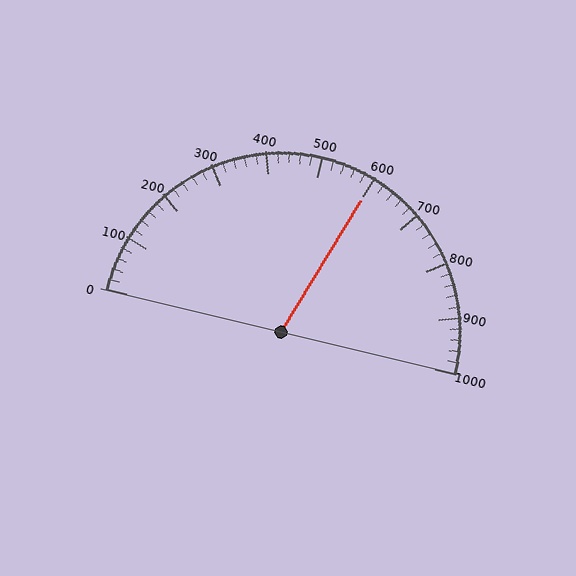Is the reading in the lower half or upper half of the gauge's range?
The reading is in the upper half of the range (0 to 1000).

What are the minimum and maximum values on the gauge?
The gauge ranges from 0 to 1000.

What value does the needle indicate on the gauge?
The needle indicates approximately 600.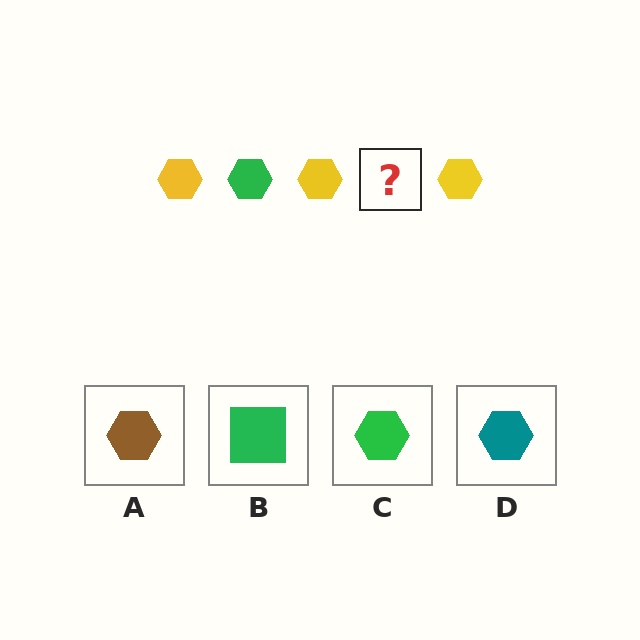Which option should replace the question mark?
Option C.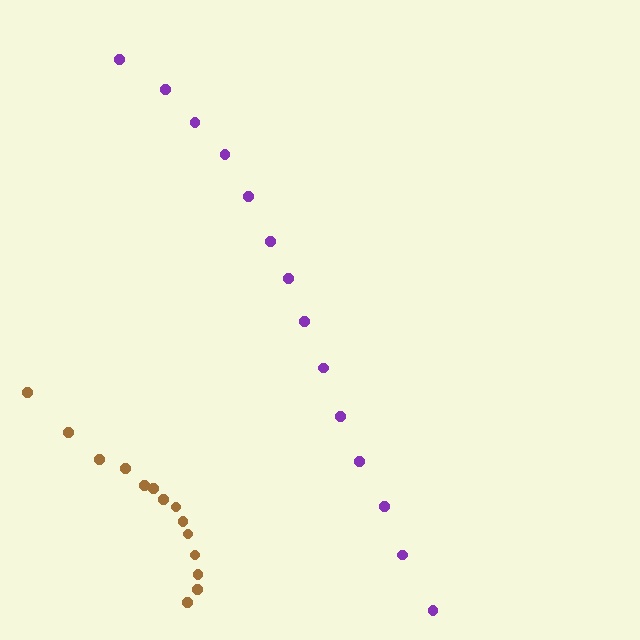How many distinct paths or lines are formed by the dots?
There are 2 distinct paths.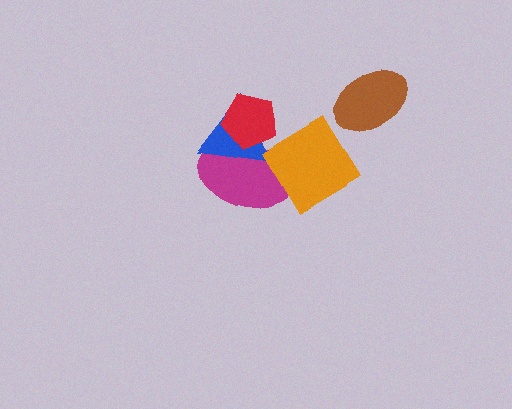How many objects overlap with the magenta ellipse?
3 objects overlap with the magenta ellipse.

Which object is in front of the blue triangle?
The red pentagon is in front of the blue triangle.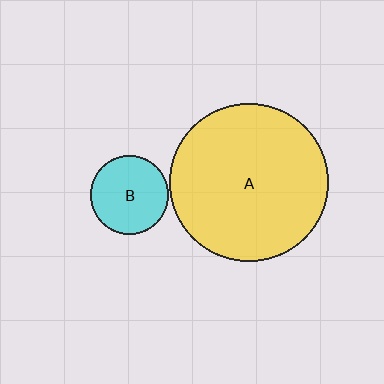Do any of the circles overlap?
No, none of the circles overlap.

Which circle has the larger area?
Circle A (yellow).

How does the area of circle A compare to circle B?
Approximately 4.0 times.